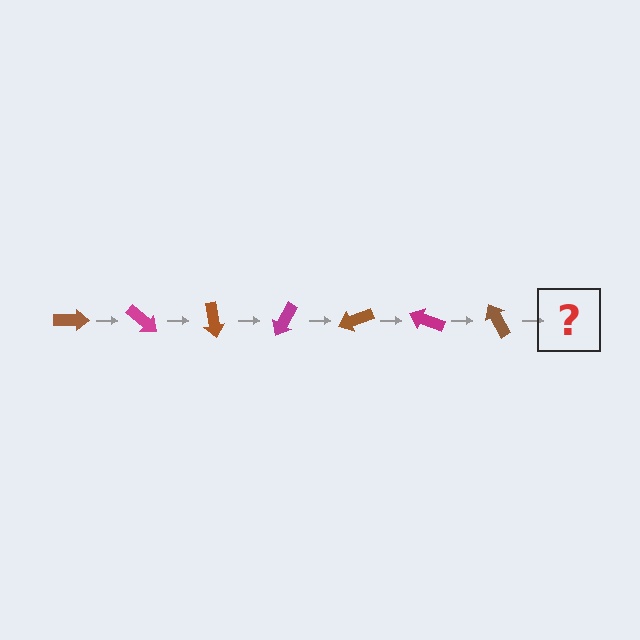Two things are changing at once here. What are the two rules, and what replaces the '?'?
The two rules are that it rotates 40 degrees each step and the color cycles through brown and magenta. The '?' should be a magenta arrow, rotated 280 degrees from the start.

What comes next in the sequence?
The next element should be a magenta arrow, rotated 280 degrees from the start.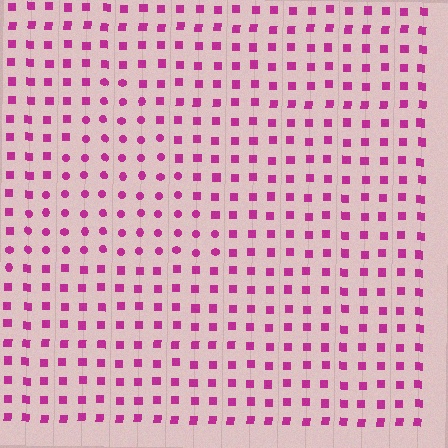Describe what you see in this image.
The image is filled with small magenta elements arranged in a uniform grid. A triangle-shaped region contains circles, while the surrounding area contains squares. The boundary is defined purely by the change in element shape.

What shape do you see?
I see a triangle.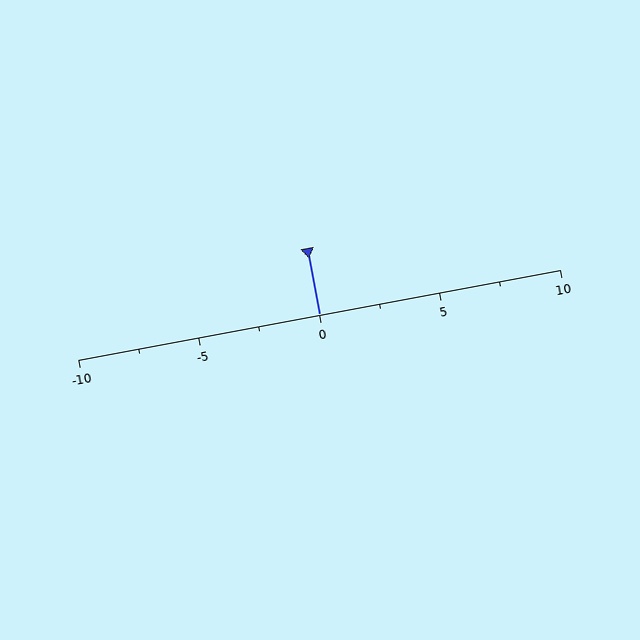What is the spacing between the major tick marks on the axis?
The major ticks are spaced 5 apart.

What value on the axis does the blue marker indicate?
The marker indicates approximately 0.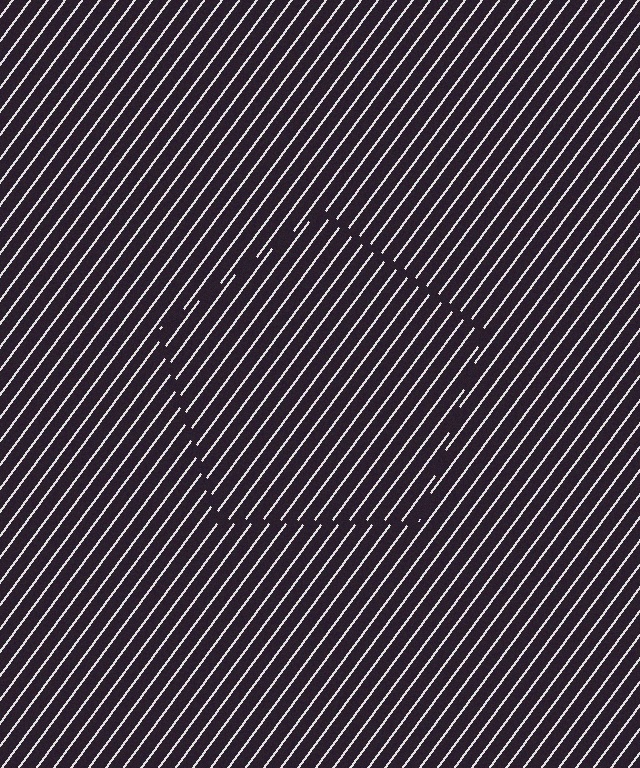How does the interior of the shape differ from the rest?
The interior of the shape contains the same grating, shifted by half a period — the contour is defined by the phase discontinuity where line-ends from the inner and outer gratings abut.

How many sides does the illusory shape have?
5 sides — the line-ends trace a pentagon.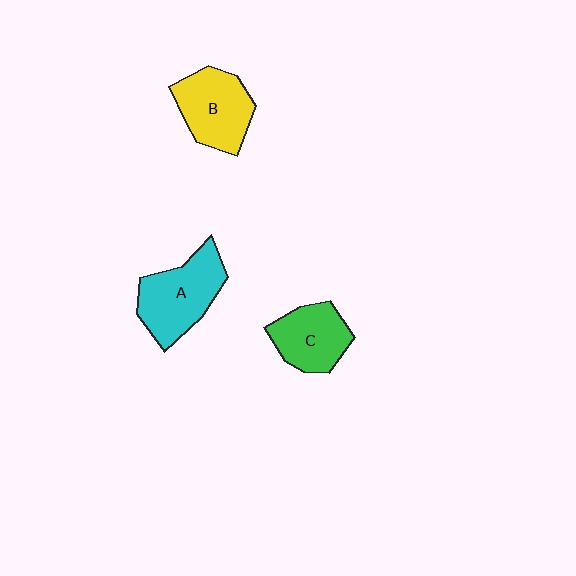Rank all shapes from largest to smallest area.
From largest to smallest: A (cyan), B (yellow), C (green).